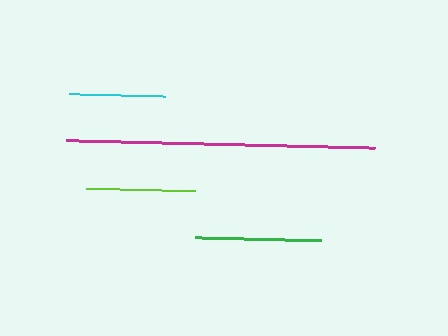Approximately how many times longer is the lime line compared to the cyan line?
The lime line is approximately 1.1 times the length of the cyan line.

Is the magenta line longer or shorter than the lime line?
The magenta line is longer than the lime line.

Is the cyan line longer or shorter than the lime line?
The lime line is longer than the cyan line.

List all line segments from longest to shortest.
From longest to shortest: magenta, green, lime, cyan.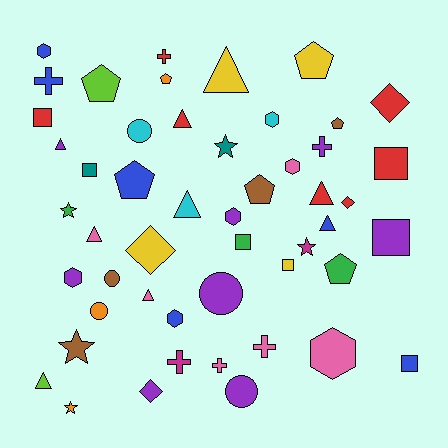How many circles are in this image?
There are 5 circles.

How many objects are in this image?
There are 50 objects.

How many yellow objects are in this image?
There are 4 yellow objects.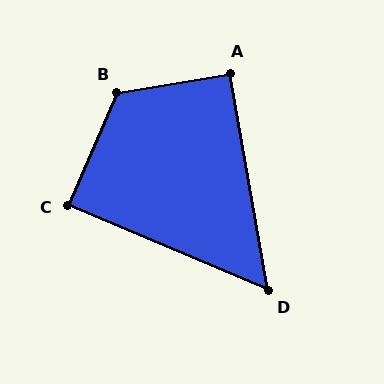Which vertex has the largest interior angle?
B, at approximately 123 degrees.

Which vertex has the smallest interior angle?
D, at approximately 57 degrees.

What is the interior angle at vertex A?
Approximately 90 degrees (approximately right).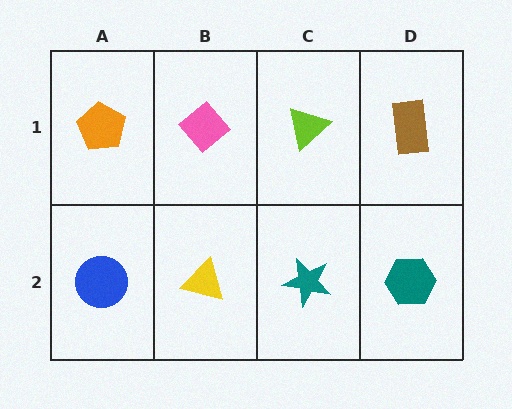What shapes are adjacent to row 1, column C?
A teal star (row 2, column C), a pink diamond (row 1, column B), a brown rectangle (row 1, column D).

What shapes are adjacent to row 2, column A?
An orange pentagon (row 1, column A), a yellow triangle (row 2, column B).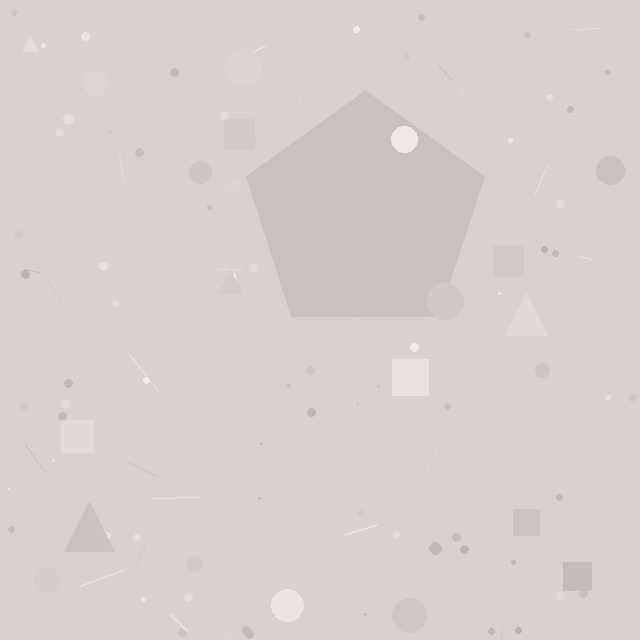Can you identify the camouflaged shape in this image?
The camouflaged shape is a pentagon.